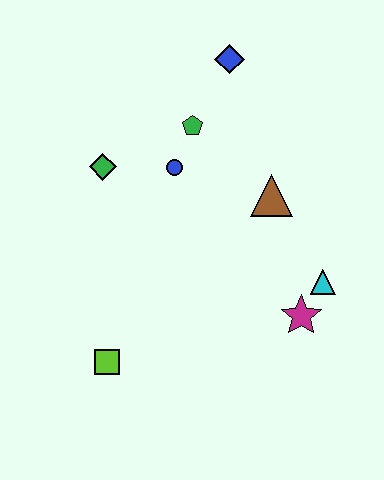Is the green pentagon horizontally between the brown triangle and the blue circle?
Yes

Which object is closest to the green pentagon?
The blue circle is closest to the green pentagon.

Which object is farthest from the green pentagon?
The lime square is farthest from the green pentagon.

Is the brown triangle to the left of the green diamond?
No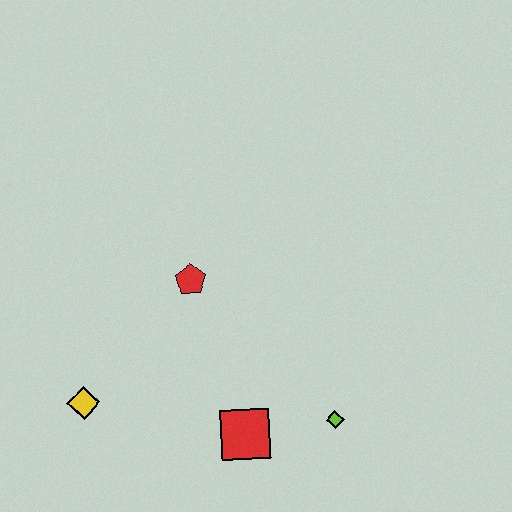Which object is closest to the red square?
The lime diamond is closest to the red square.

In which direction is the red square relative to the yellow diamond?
The red square is to the right of the yellow diamond.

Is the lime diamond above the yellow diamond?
No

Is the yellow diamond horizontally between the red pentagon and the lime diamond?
No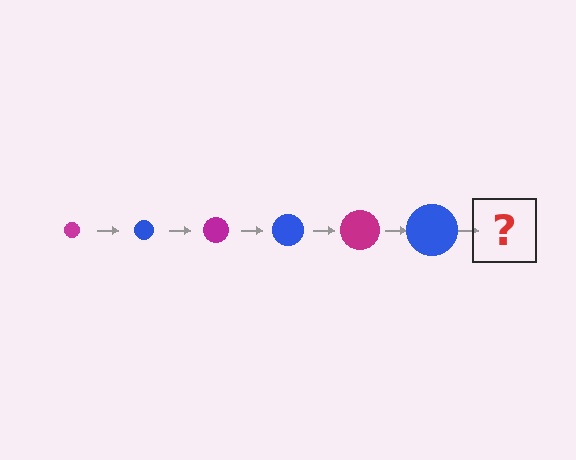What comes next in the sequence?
The next element should be a magenta circle, larger than the previous one.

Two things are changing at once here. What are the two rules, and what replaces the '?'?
The two rules are that the circle grows larger each step and the color cycles through magenta and blue. The '?' should be a magenta circle, larger than the previous one.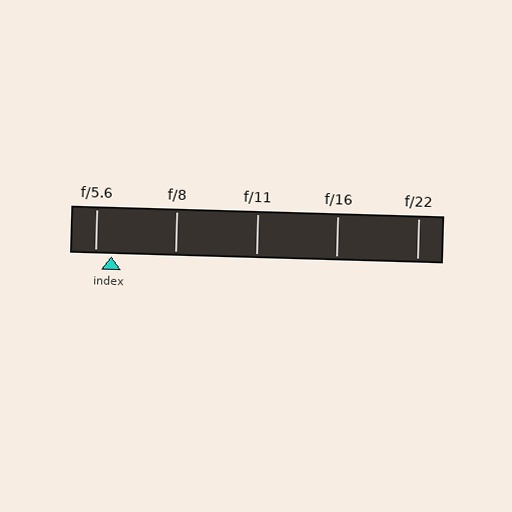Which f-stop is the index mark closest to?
The index mark is closest to f/5.6.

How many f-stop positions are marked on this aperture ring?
There are 5 f-stop positions marked.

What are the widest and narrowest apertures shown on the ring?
The widest aperture shown is f/5.6 and the narrowest is f/22.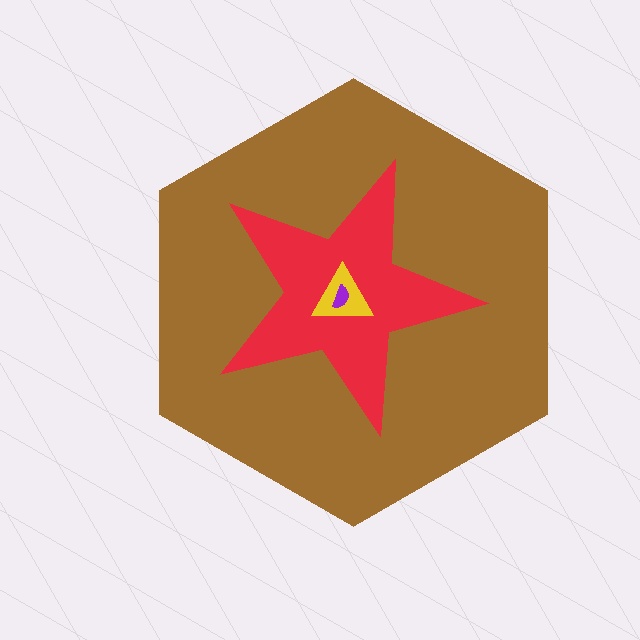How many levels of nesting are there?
4.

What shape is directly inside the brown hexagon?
The red star.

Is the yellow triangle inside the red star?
Yes.